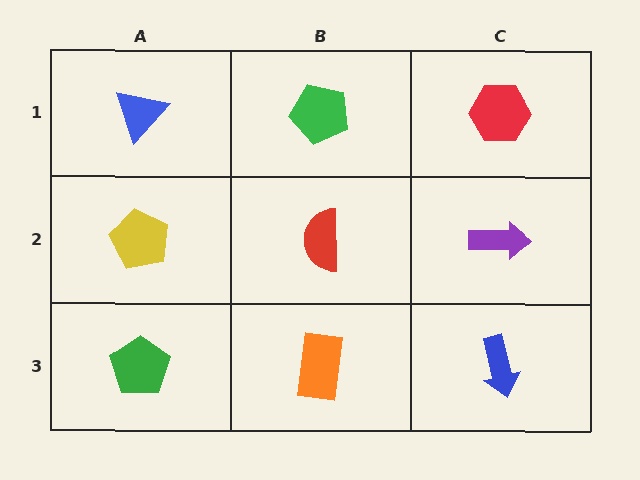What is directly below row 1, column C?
A purple arrow.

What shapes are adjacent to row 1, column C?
A purple arrow (row 2, column C), a green pentagon (row 1, column B).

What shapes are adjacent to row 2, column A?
A blue triangle (row 1, column A), a green pentagon (row 3, column A), a red semicircle (row 2, column B).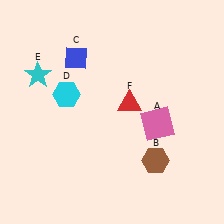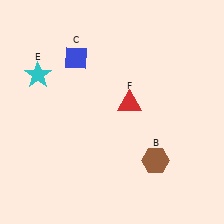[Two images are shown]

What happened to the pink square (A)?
The pink square (A) was removed in Image 2. It was in the bottom-right area of Image 1.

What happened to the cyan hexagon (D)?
The cyan hexagon (D) was removed in Image 2. It was in the top-left area of Image 1.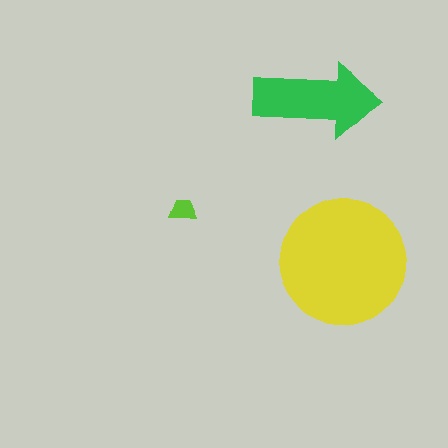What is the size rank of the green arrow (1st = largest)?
2nd.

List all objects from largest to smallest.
The yellow circle, the green arrow, the lime trapezoid.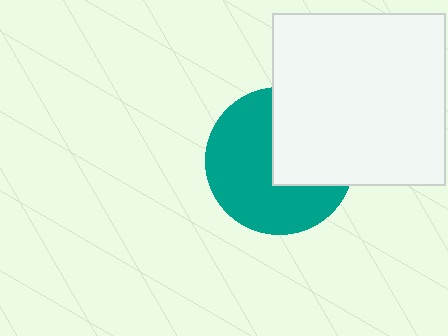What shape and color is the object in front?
The object in front is a white square.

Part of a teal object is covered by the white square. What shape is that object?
It is a circle.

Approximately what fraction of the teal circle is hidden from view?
Roughly 40% of the teal circle is hidden behind the white square.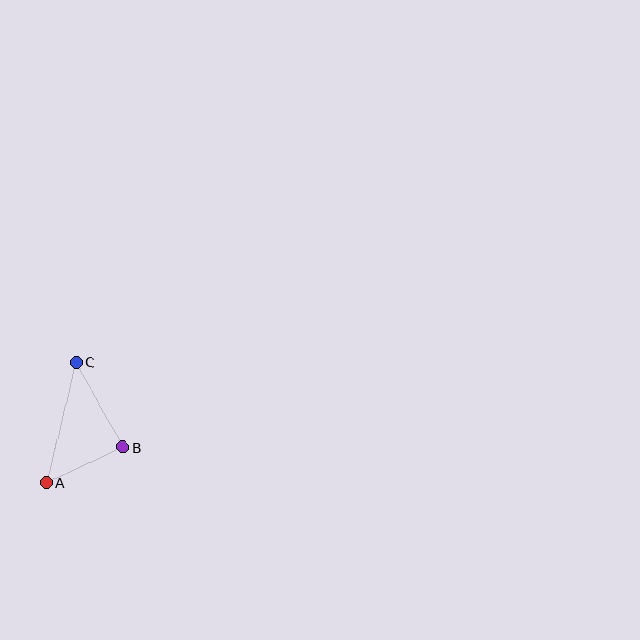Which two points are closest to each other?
Points A and B are closest to each other.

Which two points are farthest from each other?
Points A and C are farthest from each other.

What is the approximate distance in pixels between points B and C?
The distance between B and C is approximately 98 pixels.